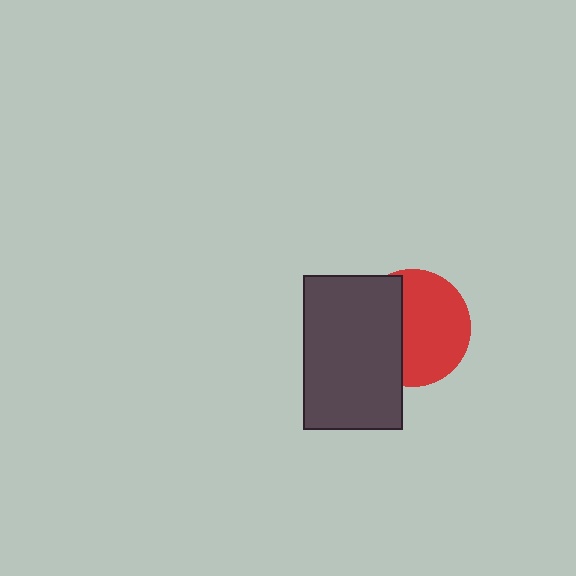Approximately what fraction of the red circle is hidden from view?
Roughly 40% of the red circle is hidden behind the dark gray rectangle.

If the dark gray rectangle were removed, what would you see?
You would see the complete red circle.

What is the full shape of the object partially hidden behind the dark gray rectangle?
The partially hidden object is a red circle.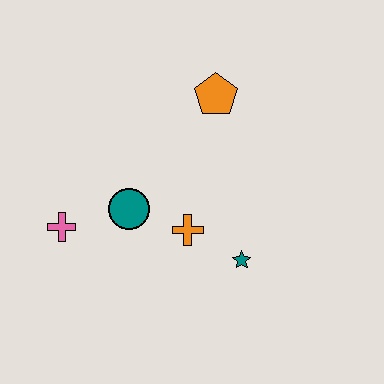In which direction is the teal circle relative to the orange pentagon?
The teal circle is below the orange pentagon.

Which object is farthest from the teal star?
The pink cross is farthest from the teal star.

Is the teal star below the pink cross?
Yes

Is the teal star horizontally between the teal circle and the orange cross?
No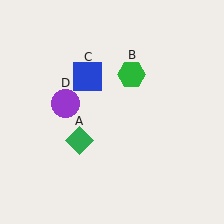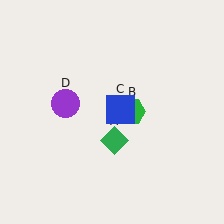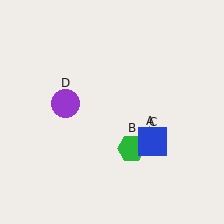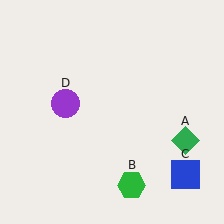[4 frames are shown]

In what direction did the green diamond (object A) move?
The green diamond (object A) moved right.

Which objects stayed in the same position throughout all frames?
Purple circle (object D) remained stationary.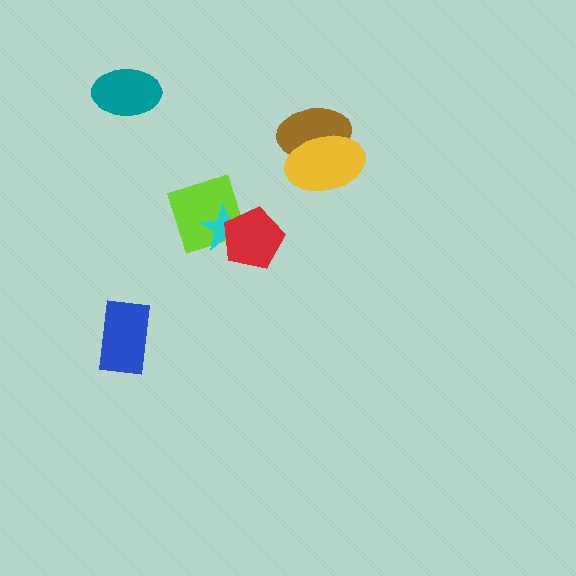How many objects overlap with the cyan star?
2 objects overlap with the cyan star.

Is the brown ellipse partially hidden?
Yes, it is partially covered by another shape.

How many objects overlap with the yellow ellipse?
1 object overlaps with the yellow ellipse.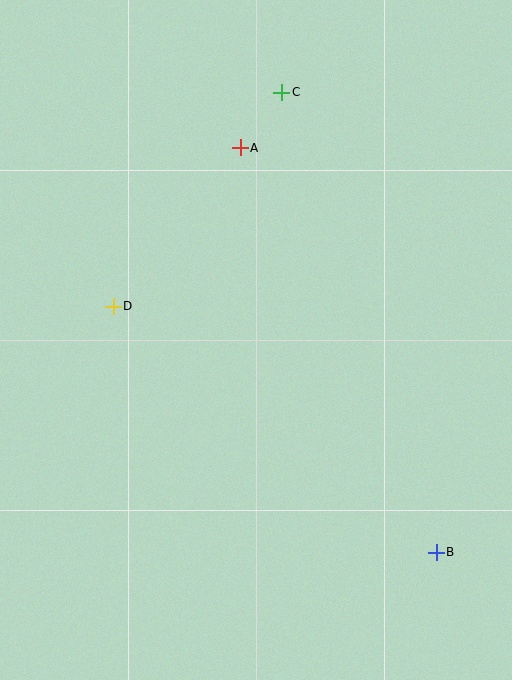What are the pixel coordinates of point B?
Point B is at (436, 552).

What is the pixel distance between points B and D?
The distance between B and D is 406 pixels.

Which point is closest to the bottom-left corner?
Point D is closest to the bottom-left corner.